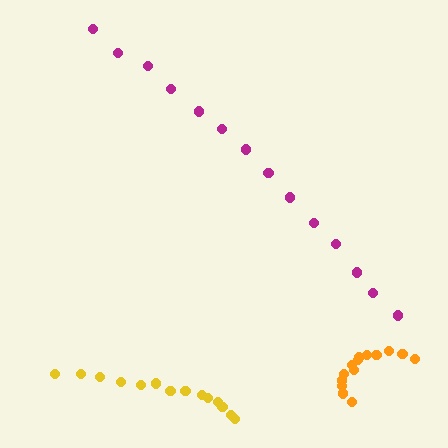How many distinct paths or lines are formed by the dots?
There are 3 distinct paths.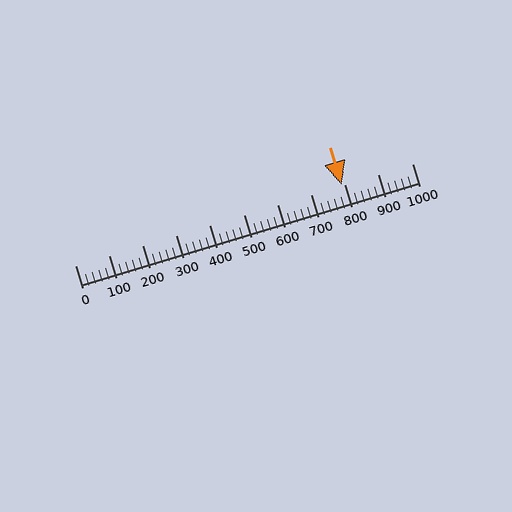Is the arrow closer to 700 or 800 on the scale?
The arrow is closer to 800.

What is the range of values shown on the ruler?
The ruler shows values from 0 to 1000.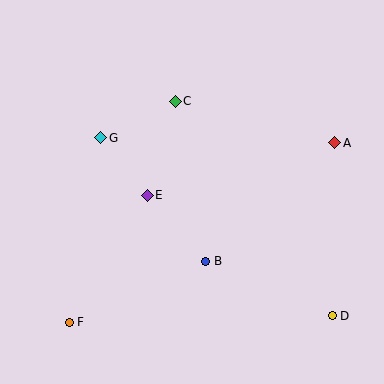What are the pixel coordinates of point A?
Point A is at (335, 143).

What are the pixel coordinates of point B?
Point B is at (206, 261).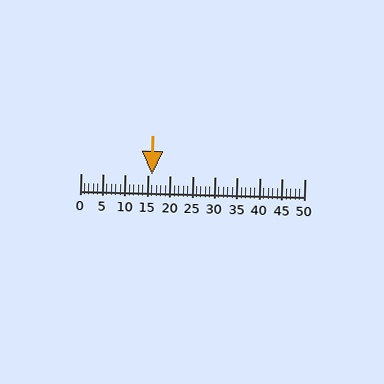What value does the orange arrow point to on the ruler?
The orange arrow points to approximately 16.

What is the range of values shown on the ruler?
The ruler shows values from 0 to 50.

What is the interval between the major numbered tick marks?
The major tick marks are spaced 5 units apart.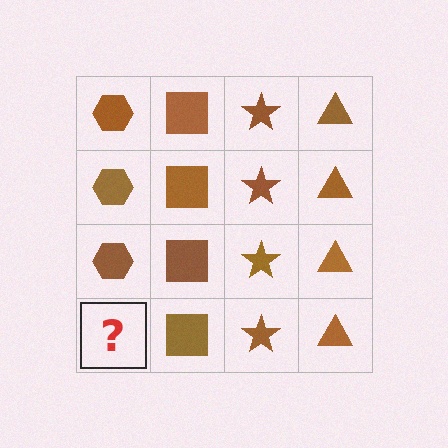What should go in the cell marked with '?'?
The missing cell should contain a brown hexagon.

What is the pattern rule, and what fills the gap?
The rule is that each column has a consistent shape. The gap should be filled with a brown hexagon.